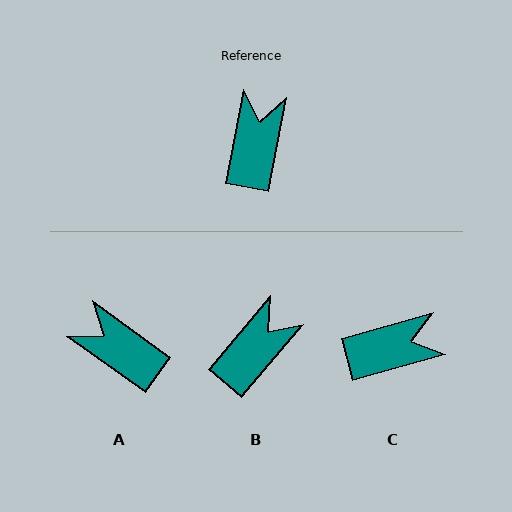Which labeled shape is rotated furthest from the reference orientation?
A, about 65 degrees away.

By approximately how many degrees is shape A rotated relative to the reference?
Approximately 65 degrees counter-clockwise.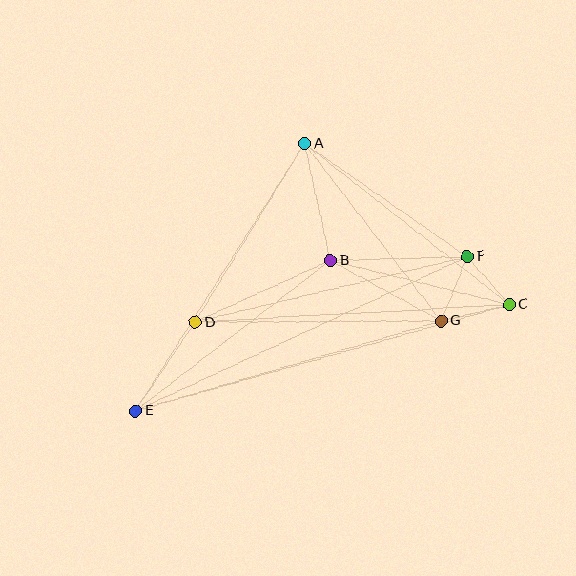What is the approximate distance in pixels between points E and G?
The distance between E and G is approximately 318 pixels.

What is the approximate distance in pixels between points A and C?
The distance between A and C is approximately 260 pixels.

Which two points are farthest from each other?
Points C and E are farthest from each other.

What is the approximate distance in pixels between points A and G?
The distance between A and G is approximately 223 pixels.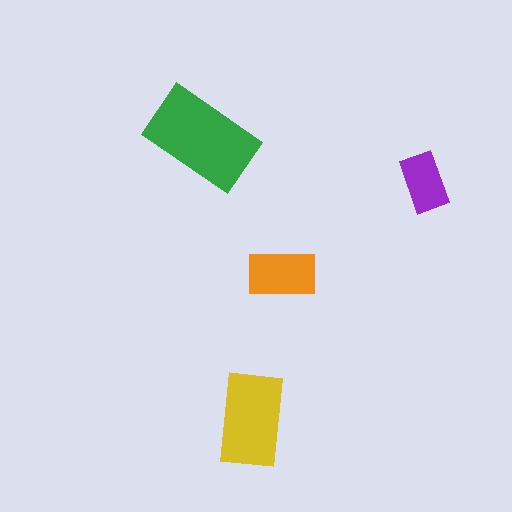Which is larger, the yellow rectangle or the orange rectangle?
The yellow one.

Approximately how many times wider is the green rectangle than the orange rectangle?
About 1.5 times wider.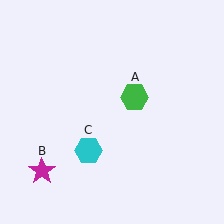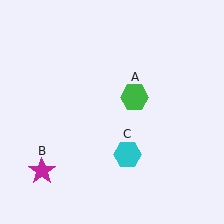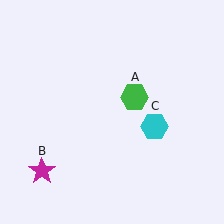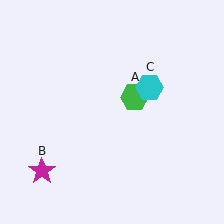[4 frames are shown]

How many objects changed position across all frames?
1 object changed position: cyan hexagon (object C).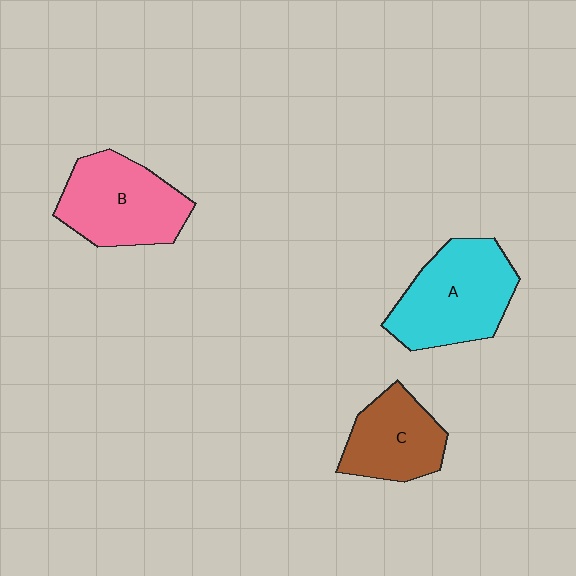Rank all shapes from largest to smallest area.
From largest to smallest: A (cyan), B (pink), C (brown).